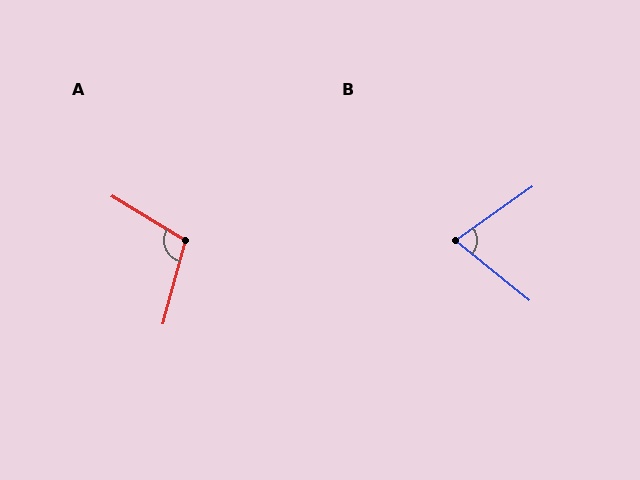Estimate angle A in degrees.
Approximately 106 degrees.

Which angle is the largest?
A, at approximately 106 degrees.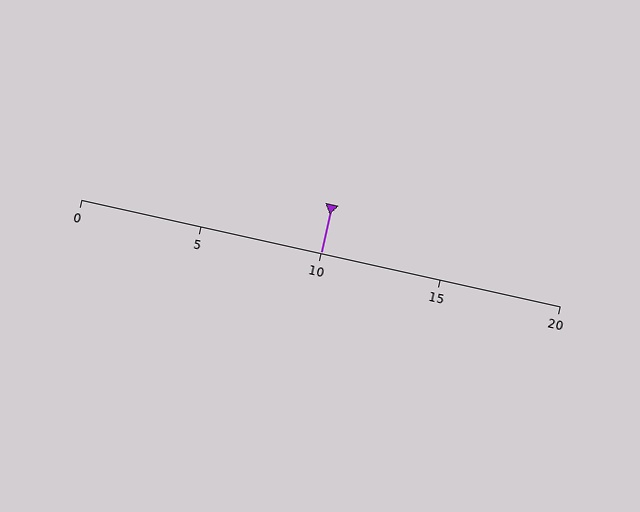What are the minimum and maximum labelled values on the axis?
The axis runs from 0 to 20.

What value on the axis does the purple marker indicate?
The marker indicates approximately 10.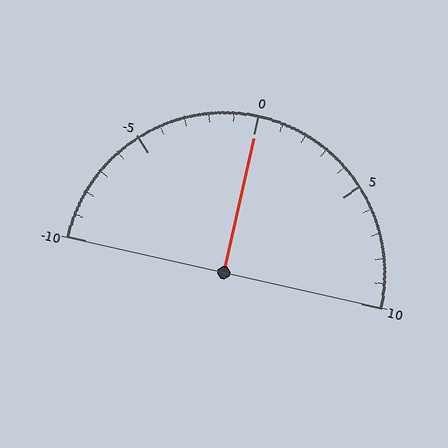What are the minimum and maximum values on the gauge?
The gauge ranges from -10 to 10.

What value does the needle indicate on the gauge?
The needle indicates approximately 0.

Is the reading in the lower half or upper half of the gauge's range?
The reading is in the upper half of the range (-10 to 10).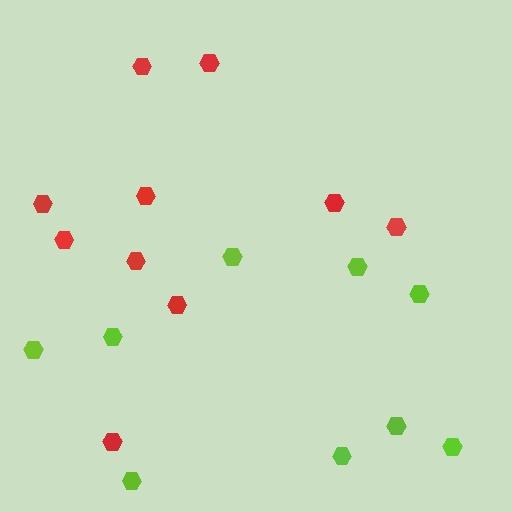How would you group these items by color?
There are 2 groups: one group of red hexagons (10) and one group of lime hexagons (9).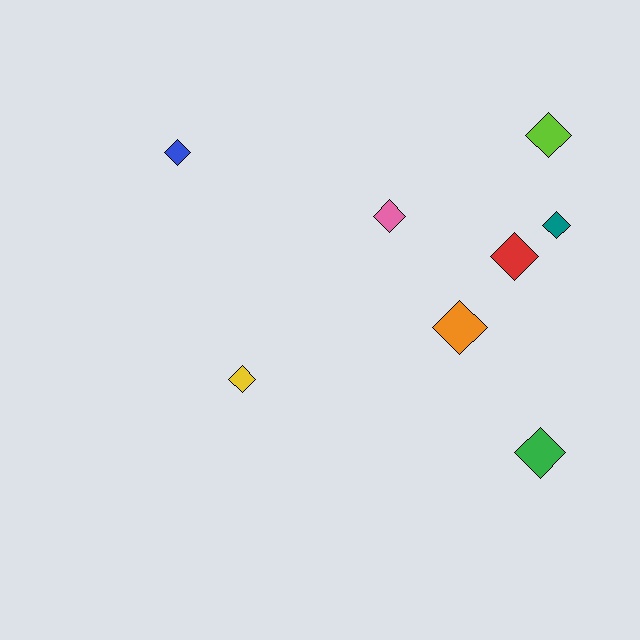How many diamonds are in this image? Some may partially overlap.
There are 8 diamonds.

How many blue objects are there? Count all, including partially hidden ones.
There is 1 blue object.